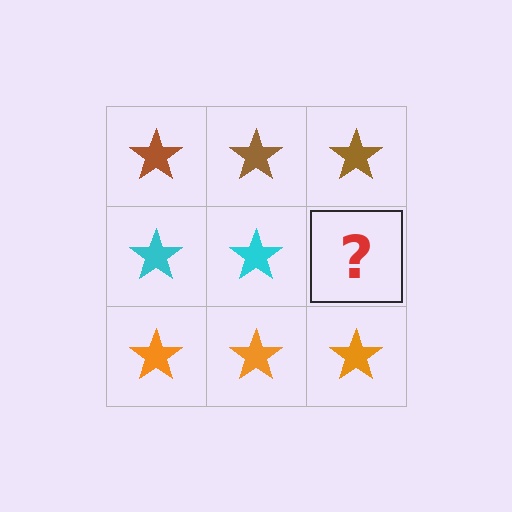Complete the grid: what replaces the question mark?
The question mark should be replaced with a cyan star.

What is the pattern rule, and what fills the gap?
The rule is that each row has a consistent color. The gap should be filled with a cyan star.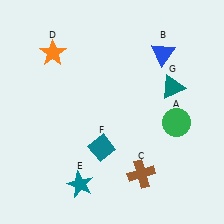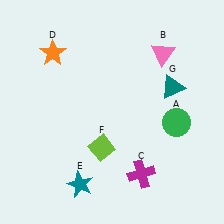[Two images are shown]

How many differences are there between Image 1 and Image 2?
There are 3 differences between the two images.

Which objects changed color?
B changed from blue to pink. C changed from brown to magenta. F changed from teal to lime.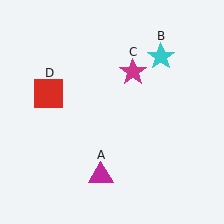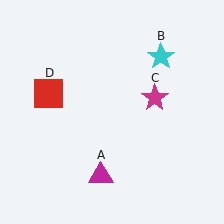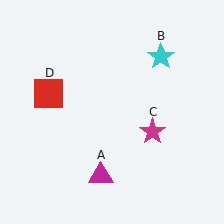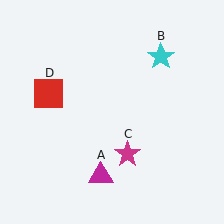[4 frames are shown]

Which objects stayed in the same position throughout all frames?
Magenta triangle (object A) and cyan star (object B) and red square (object D) remained stationary.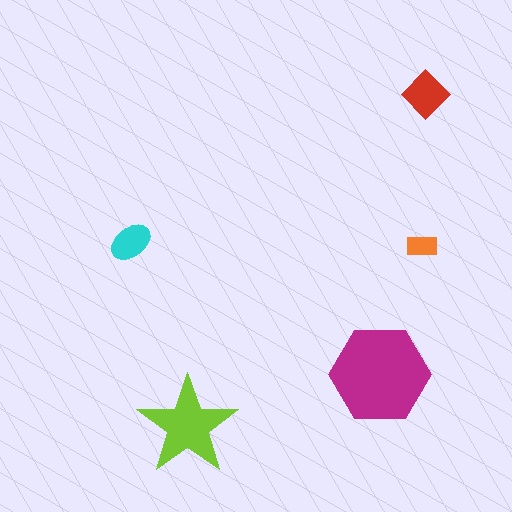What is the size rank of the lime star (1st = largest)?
2nd.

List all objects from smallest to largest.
The orange rectangle, the cyan ellipse, the red diamond, the lime star, the magenta hexagon.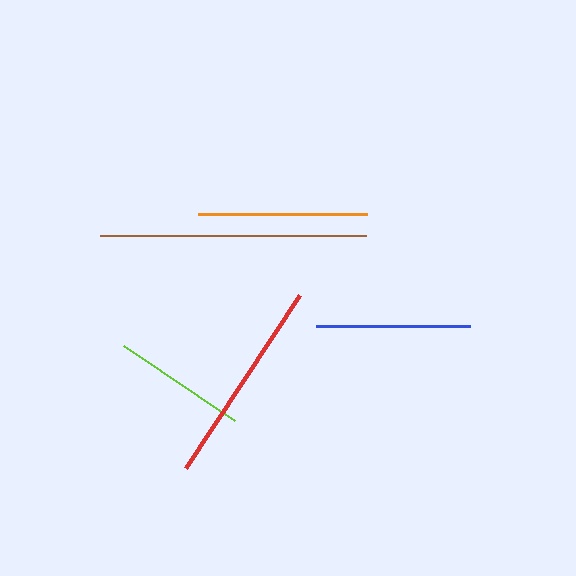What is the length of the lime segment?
The lime segment is approximately 133 pixels long.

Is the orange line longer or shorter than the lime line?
The orange line is longer than the lime line.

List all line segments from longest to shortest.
From longest to shortest: brown, red, orange, blue, lime.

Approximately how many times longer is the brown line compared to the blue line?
The brown line is approximately 1.7 times the length of the blue line.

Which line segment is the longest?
The brown line is the longest at approximately 266 pixels.